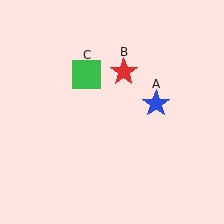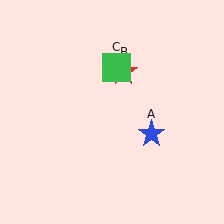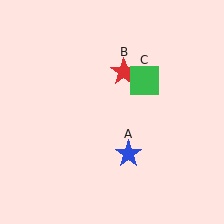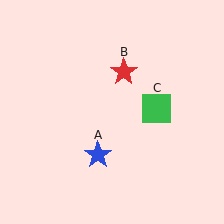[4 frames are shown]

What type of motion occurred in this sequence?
The blue star (object A), green square (object C) rotated clockwise around the center of the scene.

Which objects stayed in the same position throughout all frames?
Red star (object B) remained stationary.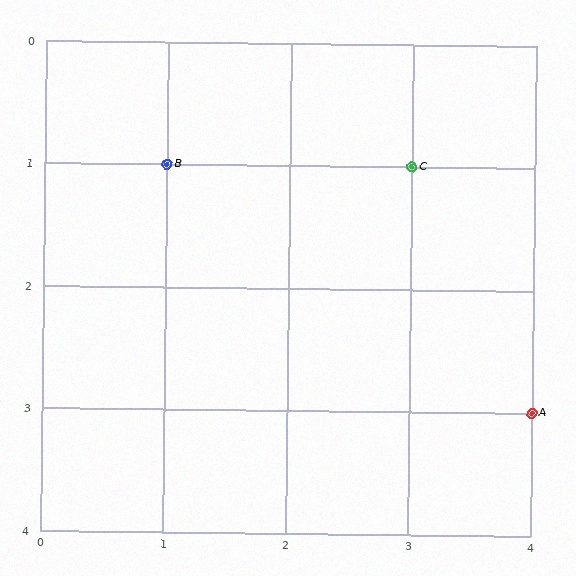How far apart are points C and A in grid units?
Points C and A are 1 column and 2 rows apart (about 2.2 grid units diagonally).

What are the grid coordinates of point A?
Point A is at grid coordinates (4, 3).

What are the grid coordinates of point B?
Point B is at grid coordinates (1, 1).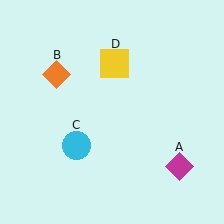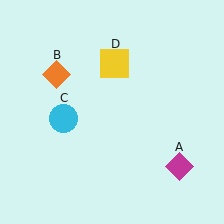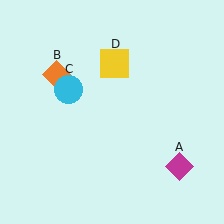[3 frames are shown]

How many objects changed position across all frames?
1 object changed position: cyan circle (object C).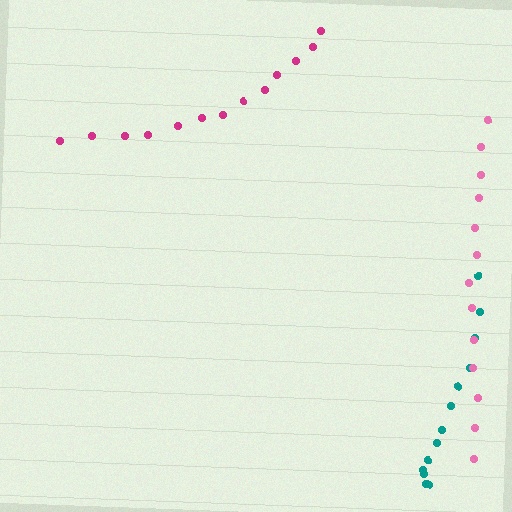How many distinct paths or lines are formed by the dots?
There are 3 distinct paths.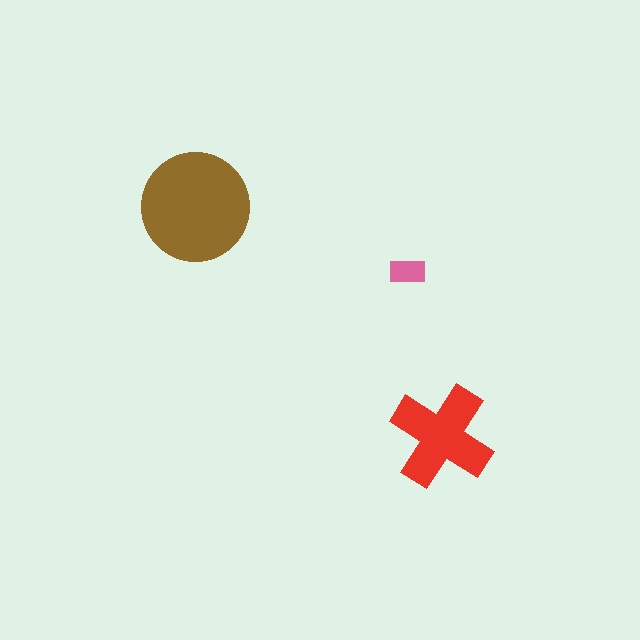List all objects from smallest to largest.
The pink rectangle, the red cross, the brown circle.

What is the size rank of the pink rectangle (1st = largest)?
3rd.